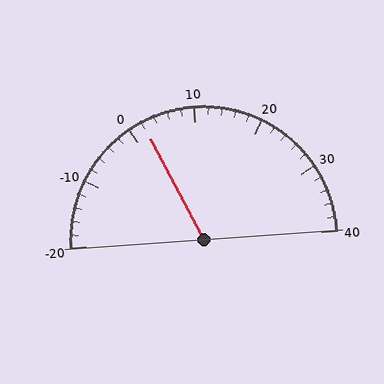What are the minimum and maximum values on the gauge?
The gauge ranges from -20 to 40.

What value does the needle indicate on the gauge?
The needle indicates approximately 2.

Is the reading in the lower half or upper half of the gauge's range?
The reading is in the lower half of the range (-20 to 40).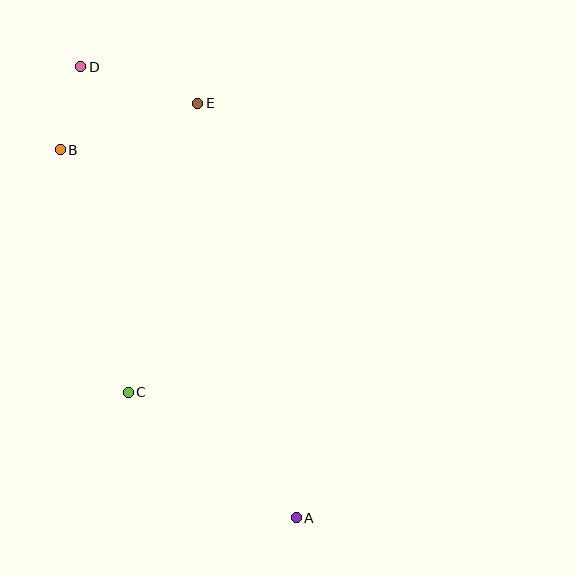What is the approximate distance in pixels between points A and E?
The distance between A and E is approximately 426 pixels.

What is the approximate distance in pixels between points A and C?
The distance between A and C is approximately 210 pixels.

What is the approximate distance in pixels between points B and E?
The distance between B and E is approximately 145 pixels.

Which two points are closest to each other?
Points B and D are closest to each other.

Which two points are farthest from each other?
Points A and D are farthest from each other.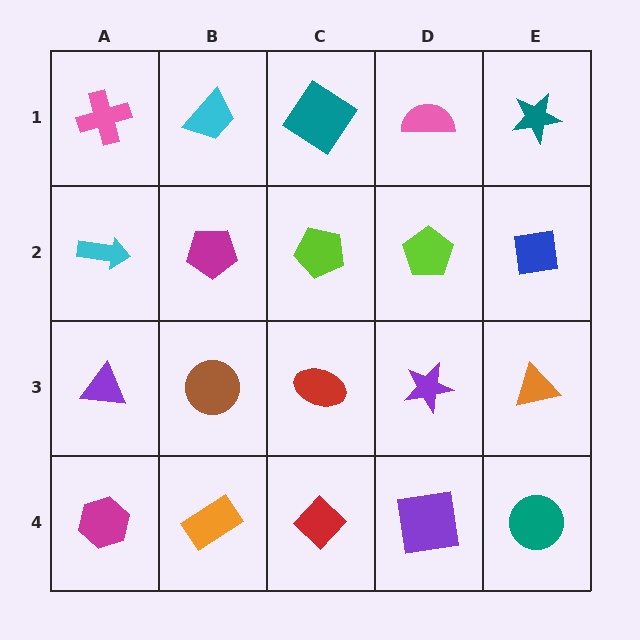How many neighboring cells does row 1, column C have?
3.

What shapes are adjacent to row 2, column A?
A pink cross (row 1, column A), a purple triangle (row 3, column A), a magenta pentagon (row 2, column B).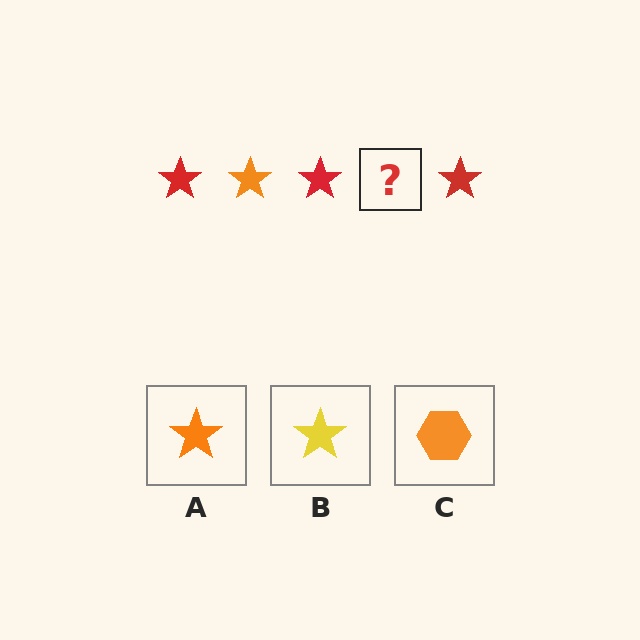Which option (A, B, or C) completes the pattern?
A.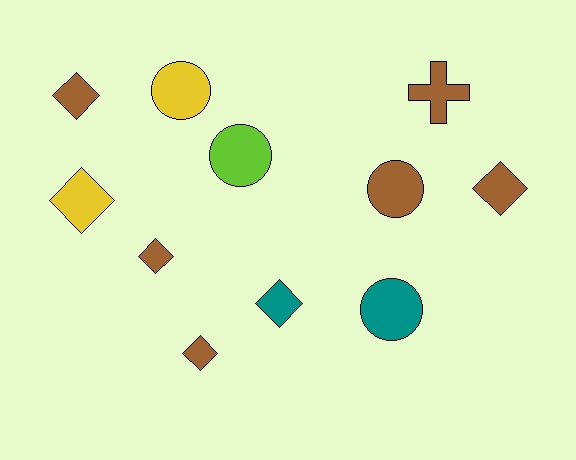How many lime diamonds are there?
There are no lime diamonds.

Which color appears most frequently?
Brown, with 6 objects.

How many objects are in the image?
There are 11 objects.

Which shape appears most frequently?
Diamond, with 6 objects.